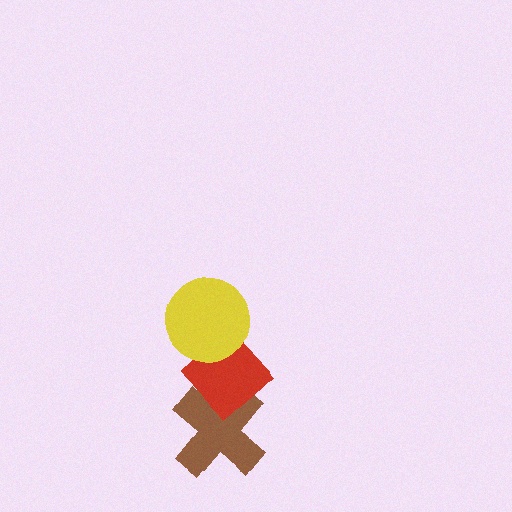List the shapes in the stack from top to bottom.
From top to bottom: the yellow circle, the red diamond, the brown cross.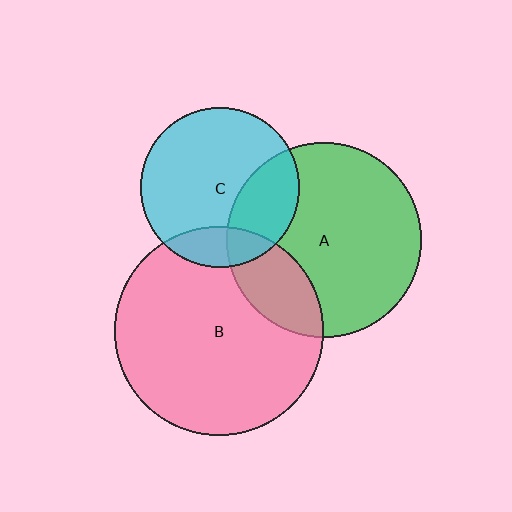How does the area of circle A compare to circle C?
Approximately 1.5 times.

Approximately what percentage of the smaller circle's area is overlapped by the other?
Approximately 30%.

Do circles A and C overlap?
Yes.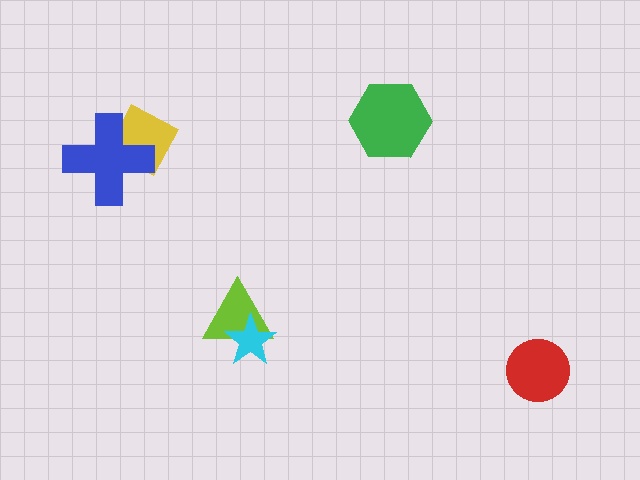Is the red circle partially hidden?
No, no other shape covers it.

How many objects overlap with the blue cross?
1 object overlaps with the blue cross.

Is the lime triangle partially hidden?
Yes, it is partially covered by another shape.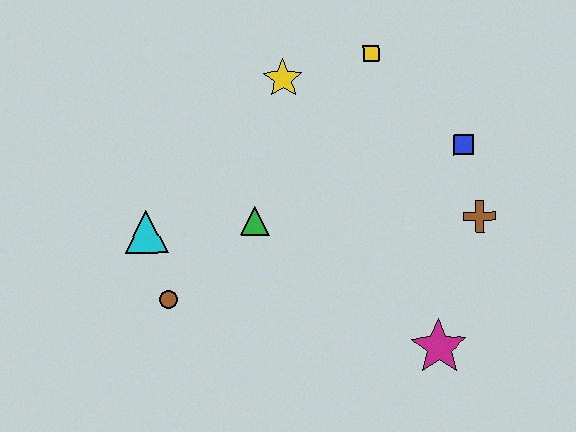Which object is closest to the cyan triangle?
The brown circle is closest to the cyan triangle.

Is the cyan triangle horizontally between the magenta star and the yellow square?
No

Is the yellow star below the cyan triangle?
No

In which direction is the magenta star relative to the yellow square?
The magenta star is below the yellow square.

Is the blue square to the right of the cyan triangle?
Yes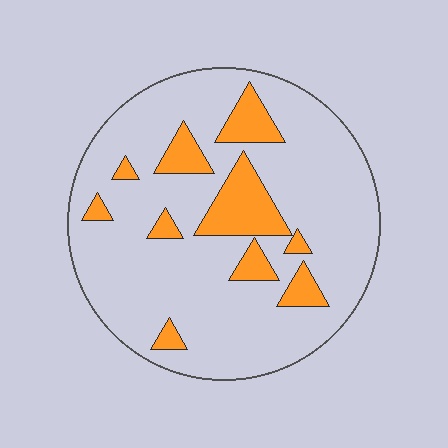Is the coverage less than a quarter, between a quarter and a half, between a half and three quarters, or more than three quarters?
Less than a quarter.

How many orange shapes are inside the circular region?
10.